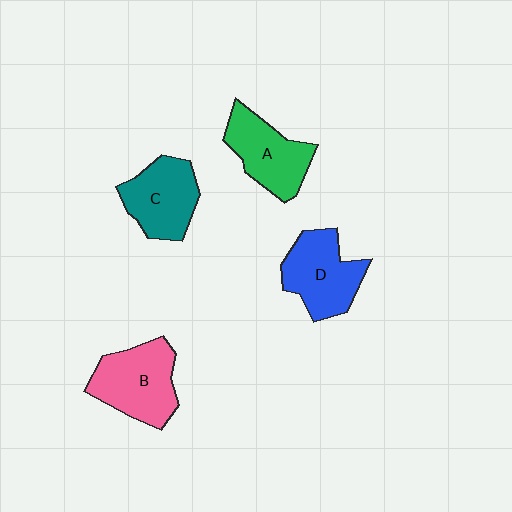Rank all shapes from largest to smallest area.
From largest to smallest: B (pink), D (blue), C (teal), A (green).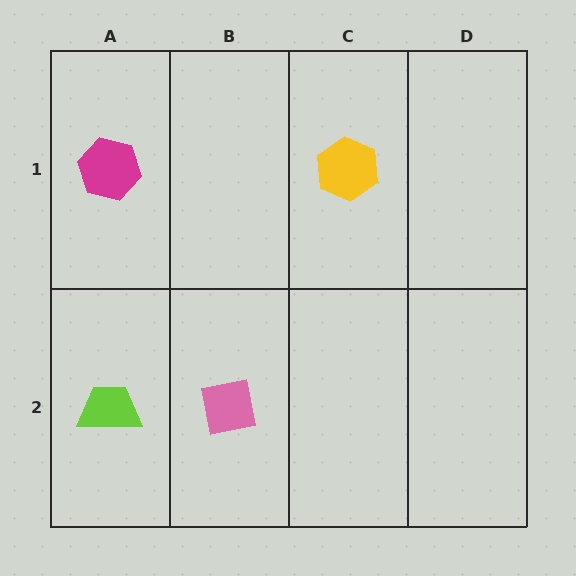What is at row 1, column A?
A magenta hexagon.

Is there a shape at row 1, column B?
No, that cell is empty.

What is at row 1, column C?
A yellow hexagon.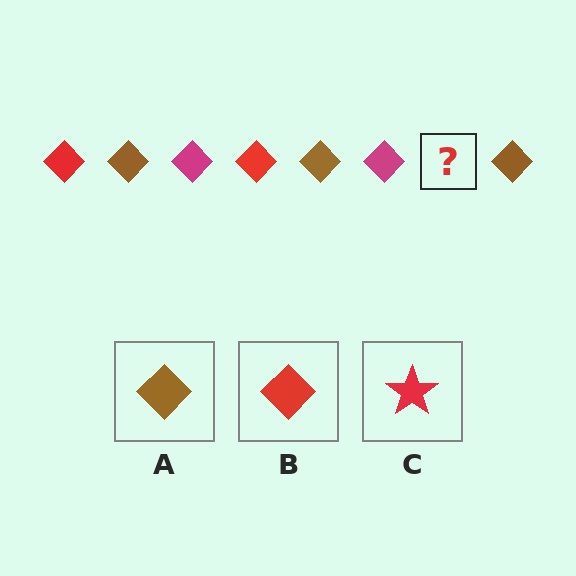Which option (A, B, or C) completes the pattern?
B.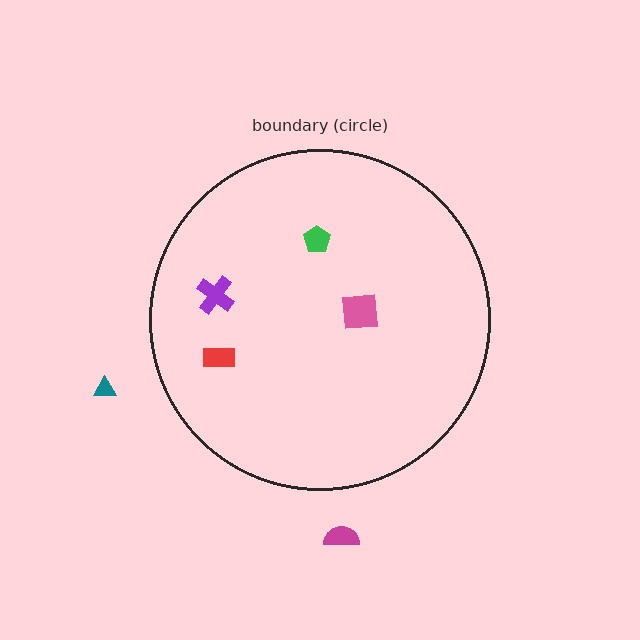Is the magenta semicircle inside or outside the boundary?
Outside.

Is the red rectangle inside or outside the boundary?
Inside.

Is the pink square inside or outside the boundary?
Inside.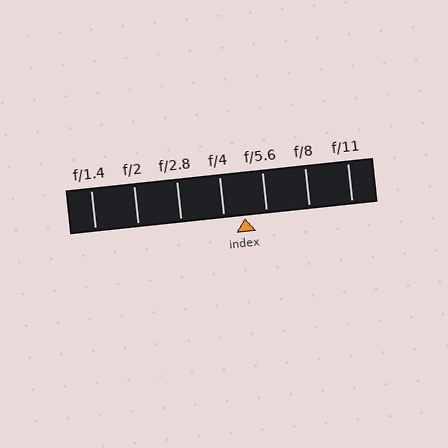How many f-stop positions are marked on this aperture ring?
There are 7 f-stop positions marked.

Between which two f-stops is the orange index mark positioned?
The index mark is between f/4 and f/5.6.